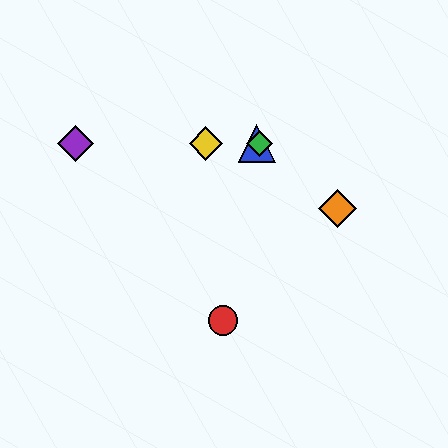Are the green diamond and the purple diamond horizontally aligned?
Yes, both are at y≈143.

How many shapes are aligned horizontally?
4 shapes (the blue triangle, the green diamond, the yellow diamond, the purple diamond) are aligned horizontally.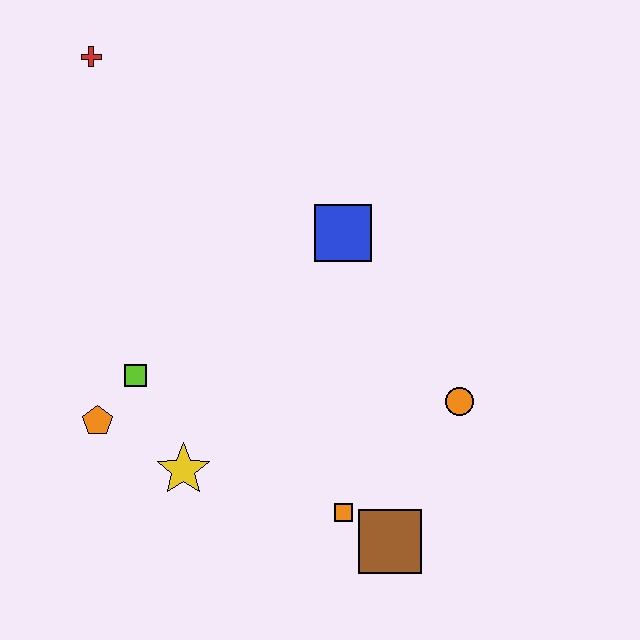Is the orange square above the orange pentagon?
No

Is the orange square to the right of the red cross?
Yes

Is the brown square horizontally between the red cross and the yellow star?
No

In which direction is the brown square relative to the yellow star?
The brown square is to the right of the yellow star.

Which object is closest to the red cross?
The blue square is closest to the red cross.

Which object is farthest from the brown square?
The red cross is farthest from the brown square.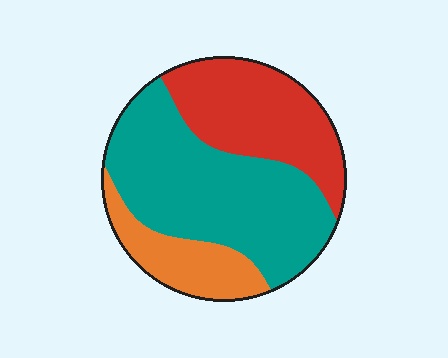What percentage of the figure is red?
Red covers about 30% of the figure.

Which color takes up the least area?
Orange, at roughly 15%.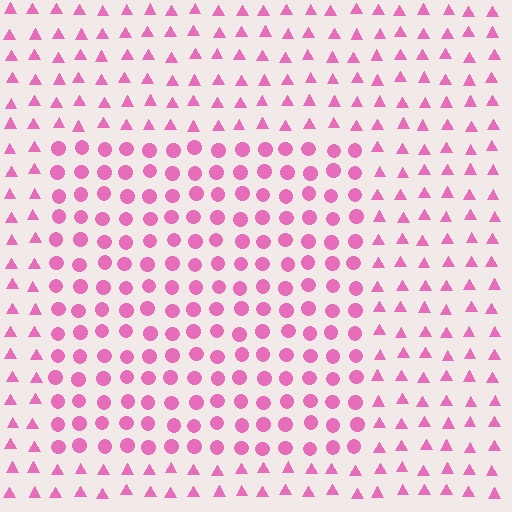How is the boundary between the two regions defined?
The boundary is defined by a change in element shape: circles inside vs. triangles outside. All elements share the same color and spacing.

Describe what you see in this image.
The image is filled with small pink elements arranged in a uniform grid. A rectangle-shaped region contains circles, while the surrounding area contains triangles. The boundary is defined purely by the change in element shape.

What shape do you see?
I see a rectangle.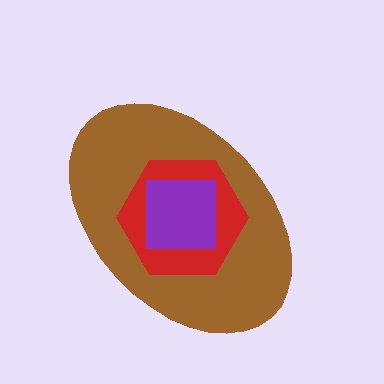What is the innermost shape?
The purple square.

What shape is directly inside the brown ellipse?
The red hexagon.